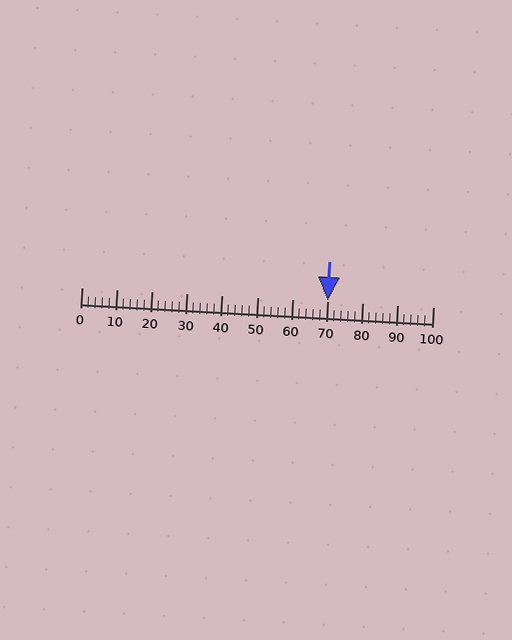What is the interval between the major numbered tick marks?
The major tick marks are spaced 10 units apart.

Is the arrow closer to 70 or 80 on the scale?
The arrow is closer to 70.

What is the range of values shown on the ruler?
The ruler shows values from 0 to 100.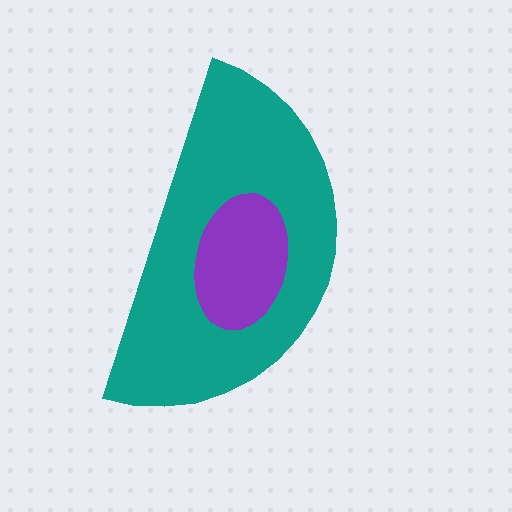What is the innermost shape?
The purple ellipse.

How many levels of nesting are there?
2.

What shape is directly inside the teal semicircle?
The purple ellipse.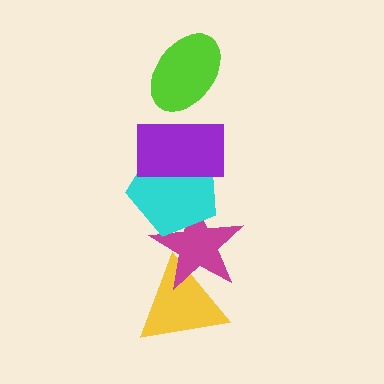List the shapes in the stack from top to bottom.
From top to bottom: the lime ellipse, the purple rectangle, the cyan pentagon, the magenta star, the yellow triangle.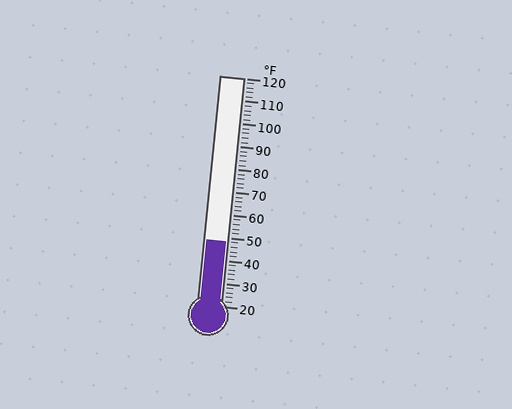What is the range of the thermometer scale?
The thermometer scale ranges from 20°F to 120°F.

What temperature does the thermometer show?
The thermometer shows approximately 48°F.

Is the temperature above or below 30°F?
The temperature is above 30°F.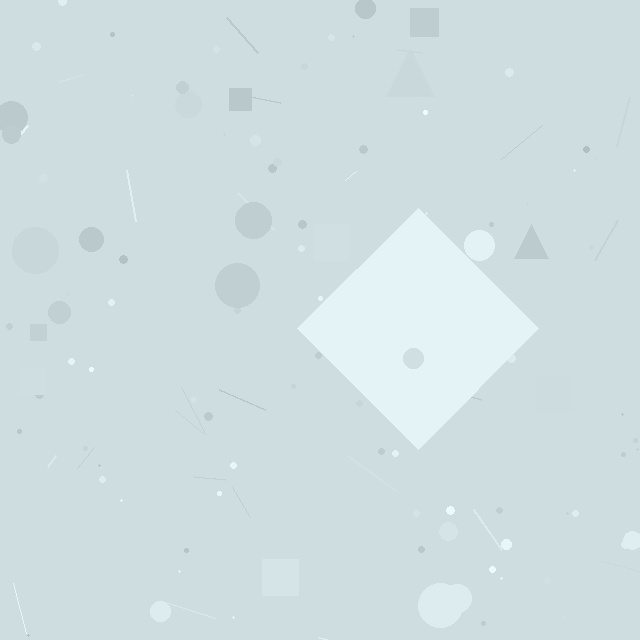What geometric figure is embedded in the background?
A diamond is embedded in the background.